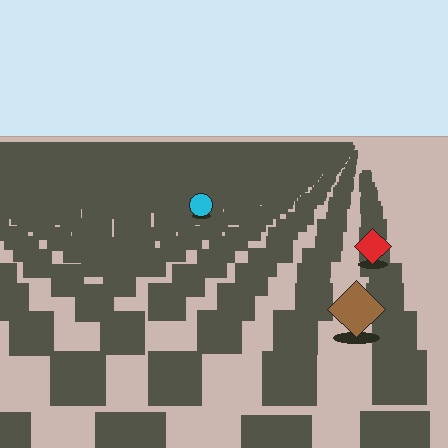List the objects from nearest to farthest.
From nearest to farthest: the brown diamond, the red diamond, the cyan circle.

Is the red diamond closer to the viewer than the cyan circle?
Yes. The red diamond is closer — you can tell from the texture gradient: the ground texture is coarser near it.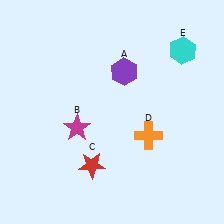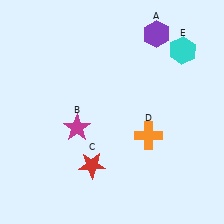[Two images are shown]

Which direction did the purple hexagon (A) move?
The purple hexagon (A) moved up.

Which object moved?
The purple hexagon (A) moved up.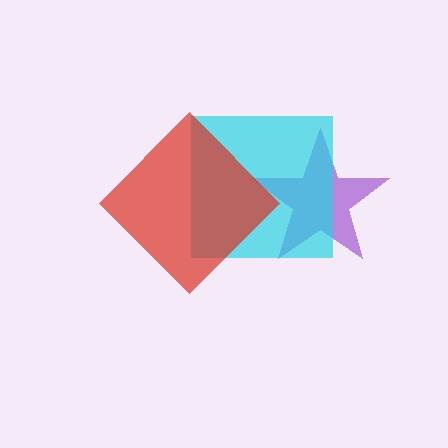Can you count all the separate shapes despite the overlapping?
Yes, there are 3 separate shapes.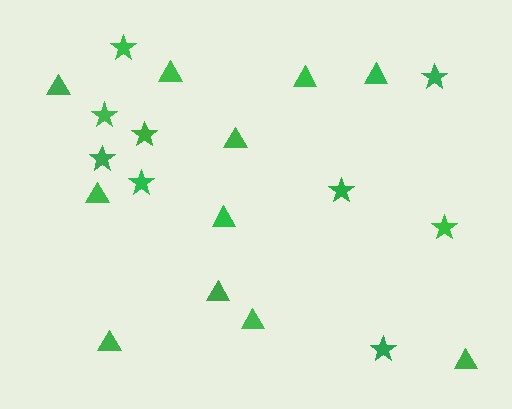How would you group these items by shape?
There are 2 groups: one group of stars (9) and one group of triangles (11).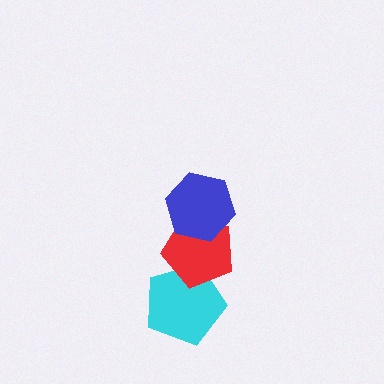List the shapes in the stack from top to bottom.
From top to bottom: the blue hexagon, the red pentagon, the cyan pentagon.